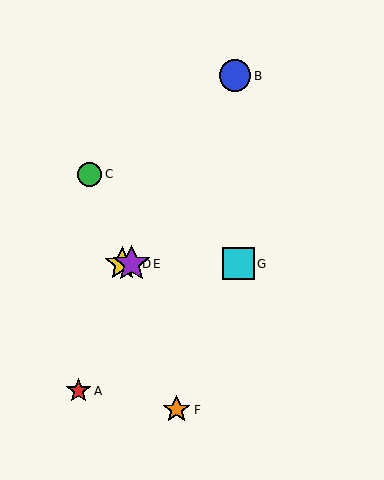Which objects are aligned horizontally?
Objects D, E, G are aligned horizontally.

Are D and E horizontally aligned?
Yes, both are at y≈264.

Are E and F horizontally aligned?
No, E is at y≈264 and F is at y≈410.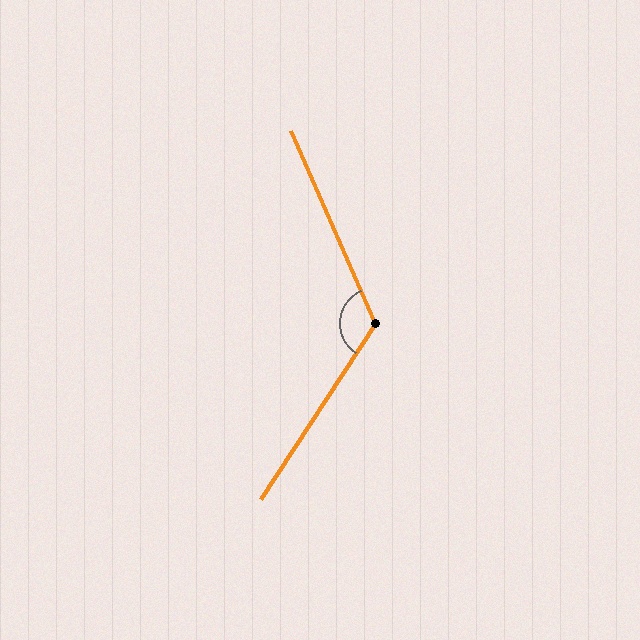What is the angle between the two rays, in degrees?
Approximately 123 degrees.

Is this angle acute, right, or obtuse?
It is obtuse.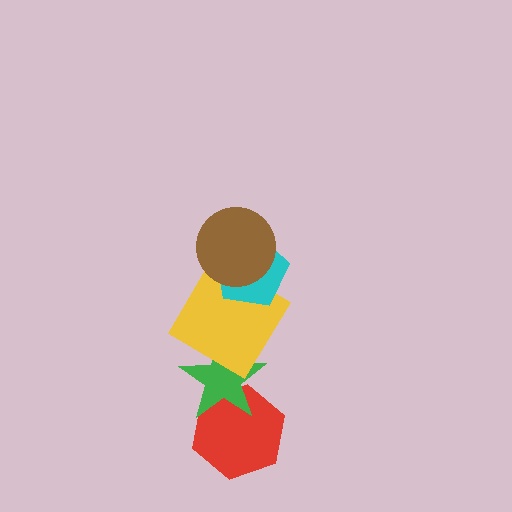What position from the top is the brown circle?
The brown circle is 1st from the top.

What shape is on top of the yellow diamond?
The cyan pentagon is on top of the yellow diamond.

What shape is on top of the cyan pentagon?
The brown circle is on top of the cyan pentagon.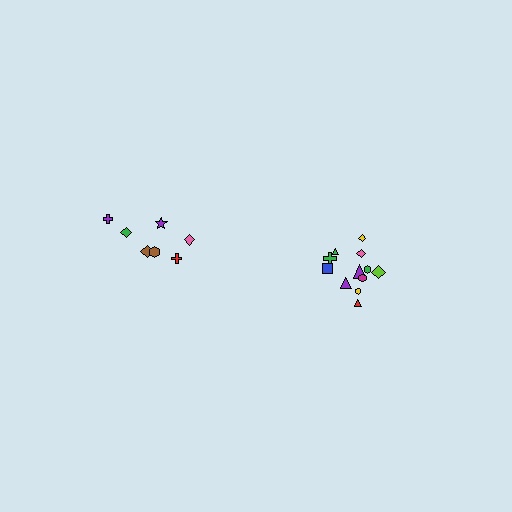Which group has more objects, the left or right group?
The right group.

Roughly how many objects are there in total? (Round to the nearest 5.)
Roughly 20 objects in total.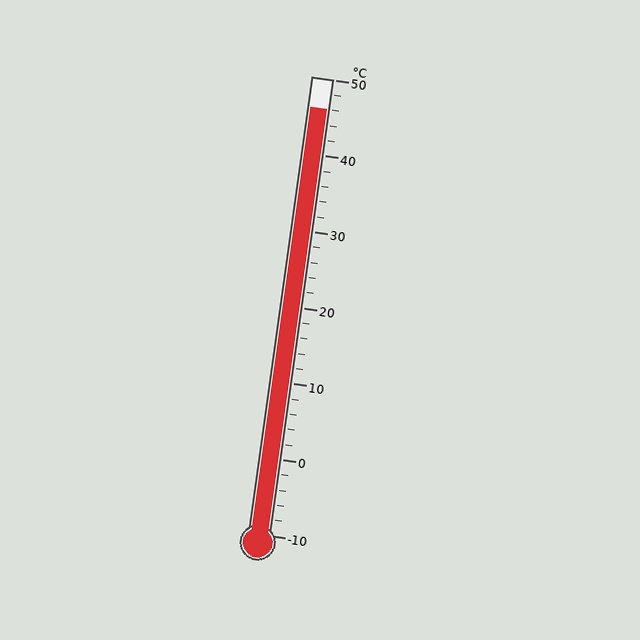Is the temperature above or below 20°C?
The temperature is above 20°C.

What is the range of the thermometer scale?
The thermometer scale ranges from -10°C to 50°C.